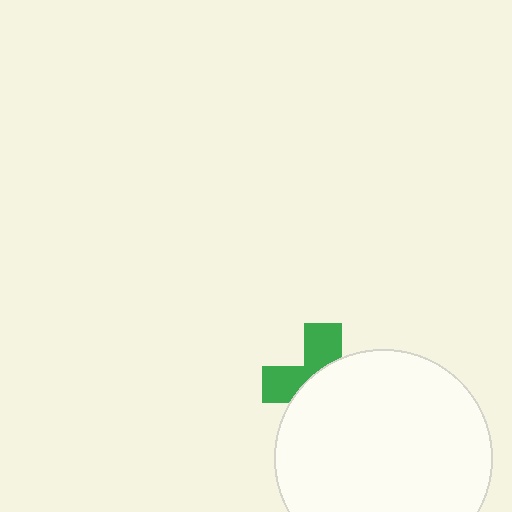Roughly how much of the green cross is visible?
A small part of it is visible (roughly 40%).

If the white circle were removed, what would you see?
You would see the complete green cross.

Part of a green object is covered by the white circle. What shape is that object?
It is a cross.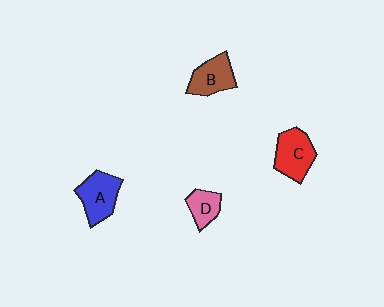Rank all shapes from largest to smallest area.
From largest to smallest: C (red), A (blue), B (brown), D (pink).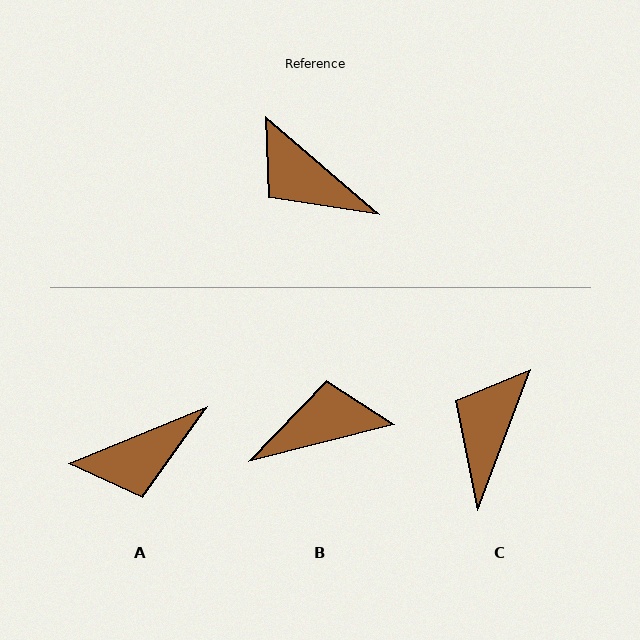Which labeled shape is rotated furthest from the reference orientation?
B, about 125 degrees away.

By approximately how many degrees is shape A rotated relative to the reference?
Approximately 63 degrees counter-clockwise.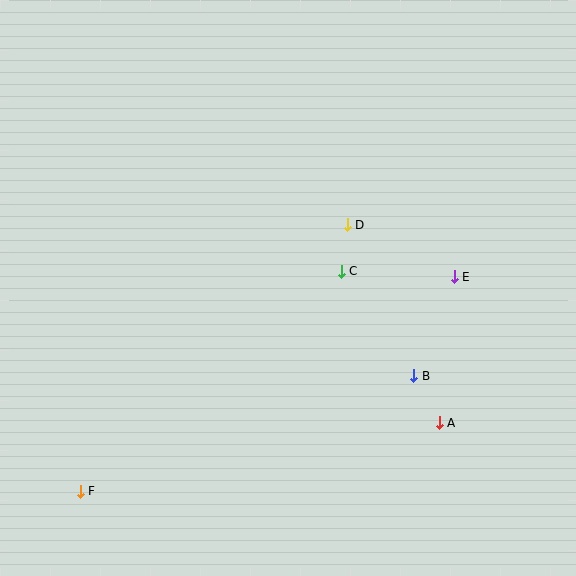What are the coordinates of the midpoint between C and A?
The midpoint between C and A is at (390, 347).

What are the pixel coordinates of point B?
Point B is at (414, 376).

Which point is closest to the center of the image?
Point C at (341, 271) is closest to the center.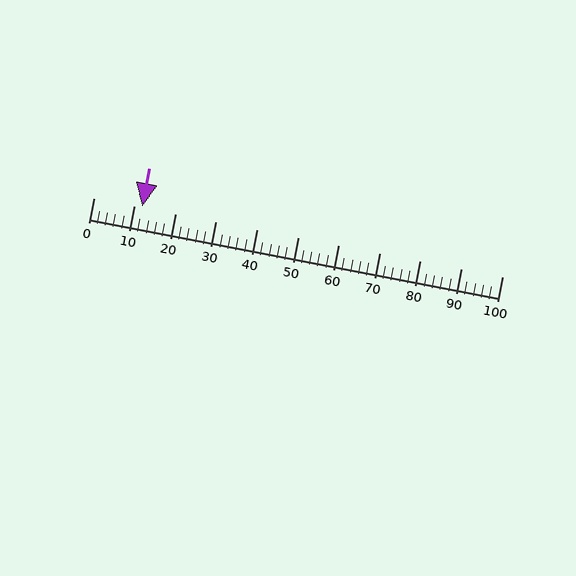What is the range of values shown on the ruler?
The ruler shows values from 0 to 100.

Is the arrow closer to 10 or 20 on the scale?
The arrow is closer to 10.